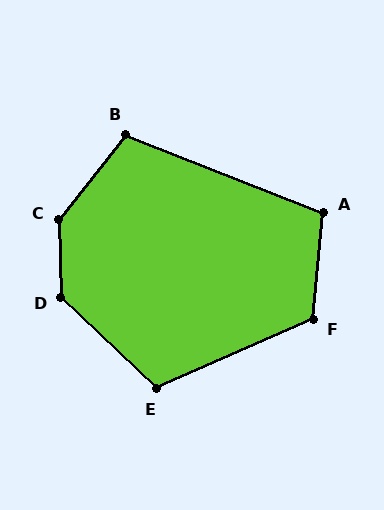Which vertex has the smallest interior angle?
B, at approximately 107 degrees.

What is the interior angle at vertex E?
Approximately 113 degrees (obtuse).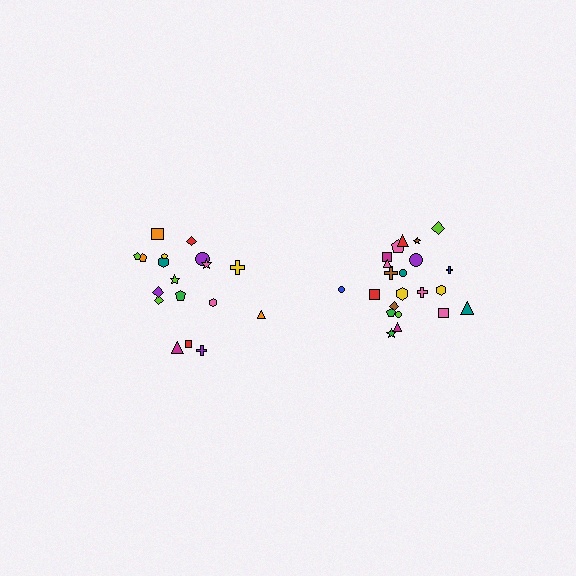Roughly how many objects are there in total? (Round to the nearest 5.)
Roughly 40 objects in total.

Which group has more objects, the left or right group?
The right group.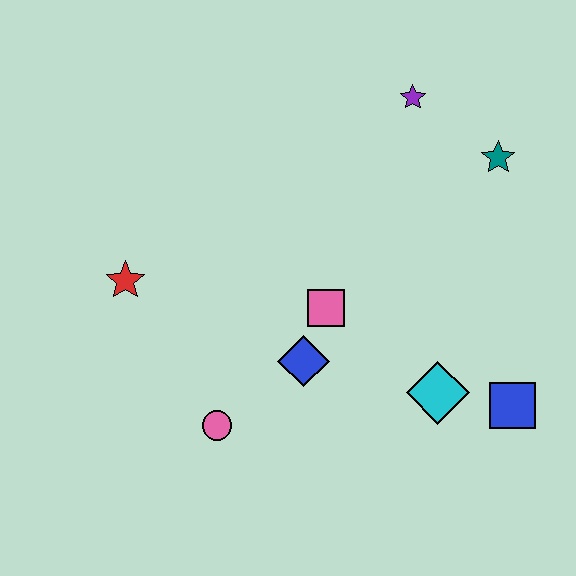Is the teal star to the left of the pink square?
No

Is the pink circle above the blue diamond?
No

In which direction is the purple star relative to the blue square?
The purple star is above the blue square.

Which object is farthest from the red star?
The blue square is farthest from the red star.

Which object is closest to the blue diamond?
The pink square is closest to the blue diamond.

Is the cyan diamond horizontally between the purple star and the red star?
No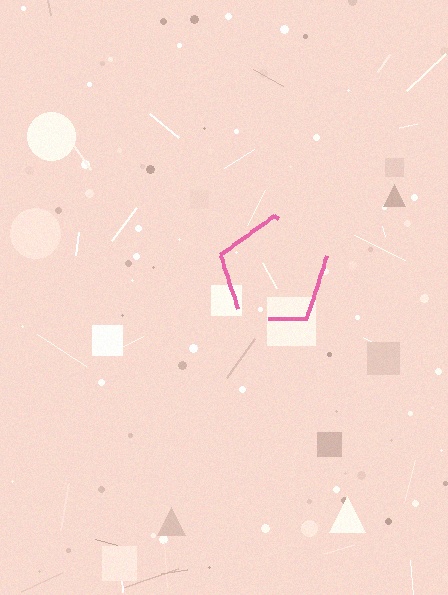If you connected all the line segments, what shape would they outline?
They would outline a pentagon.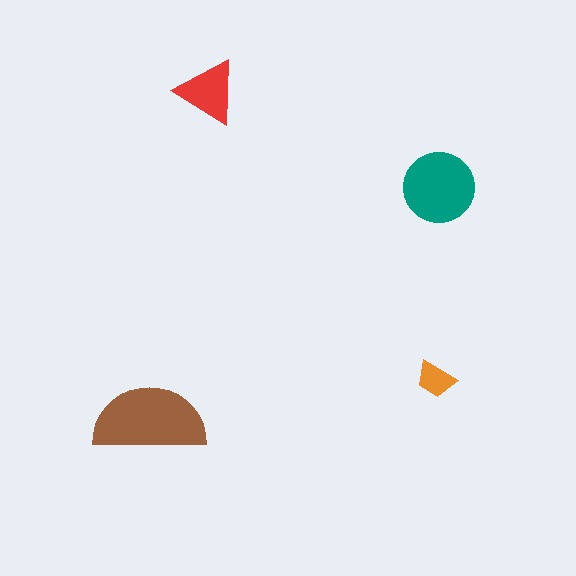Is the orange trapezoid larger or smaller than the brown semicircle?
Smaller.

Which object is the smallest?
The orange trapezoid.